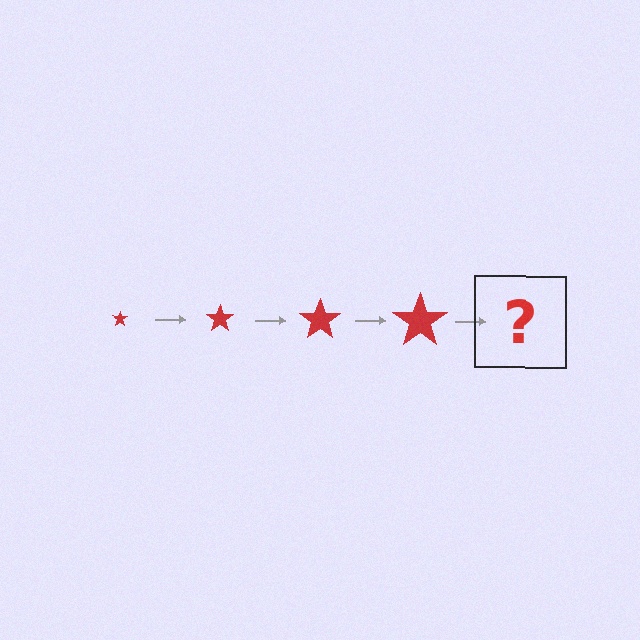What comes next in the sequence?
The next element should be a red star, larger than the previous one.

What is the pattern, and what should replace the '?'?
The pattern is that the star gets progressively larger each step. The '?' should be a red star, larger than the previous one.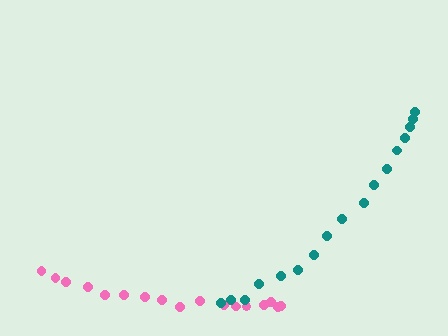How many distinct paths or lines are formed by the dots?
There are 2 distinct paths.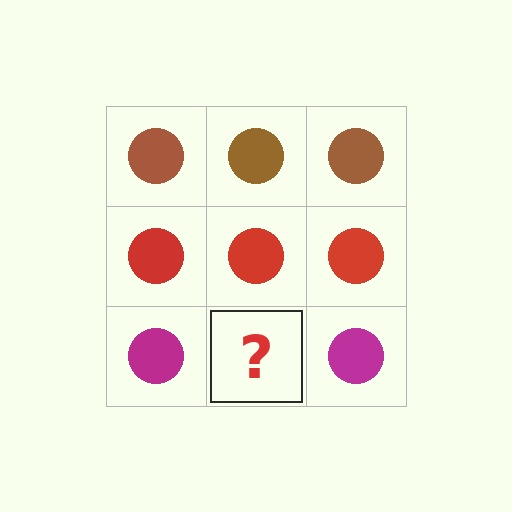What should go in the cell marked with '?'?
The missing cell should contain a magenta circle.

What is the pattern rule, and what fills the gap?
The rule is that each row has a consistent color. The gap should be filled with a magenta circle.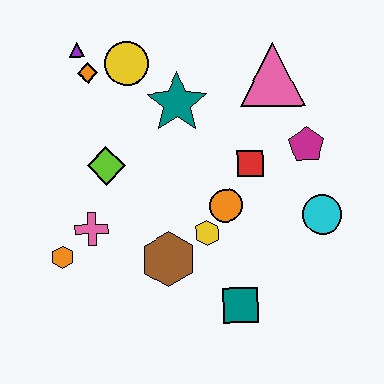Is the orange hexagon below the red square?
Yes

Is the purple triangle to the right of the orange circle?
No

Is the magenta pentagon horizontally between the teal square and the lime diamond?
No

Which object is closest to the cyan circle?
The magenta pentagon is closest to the cyan circle.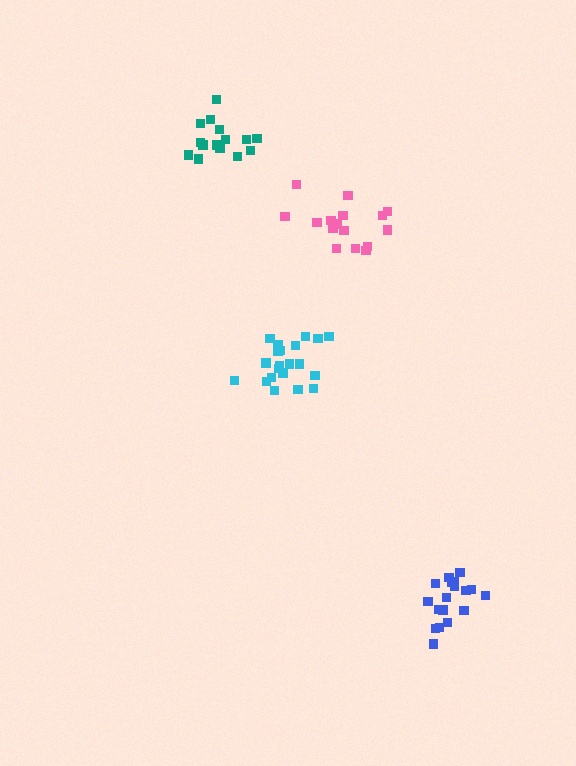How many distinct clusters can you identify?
There are 4 distinct clusters.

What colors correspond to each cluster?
The clusters are colored: pink, blue, teal, cyan.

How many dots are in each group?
Group 1: 16 dots, Group 2: 18 dots, Group 3: 15 dots, Group 4: 21 dots (70 total).